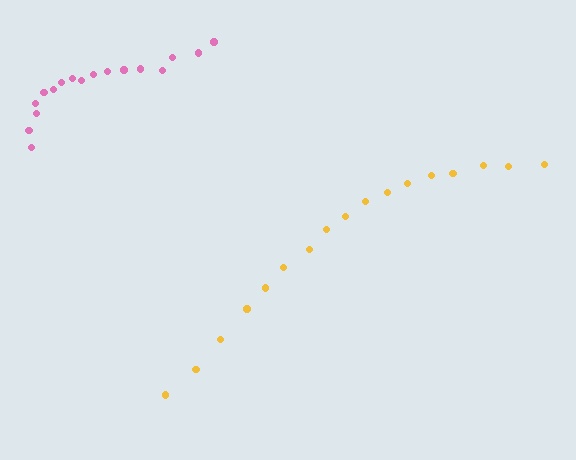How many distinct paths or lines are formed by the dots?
There are 2 distinct paths.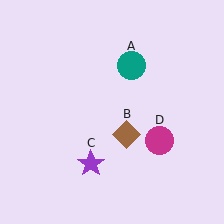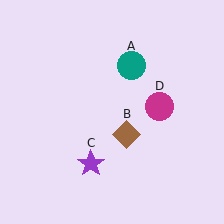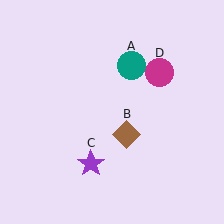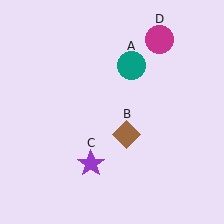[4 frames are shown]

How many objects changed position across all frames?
1 object changed position: magenta circle (object D).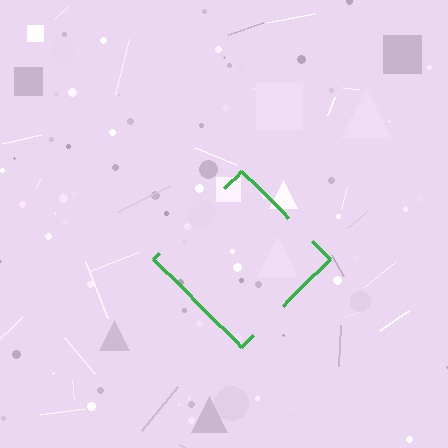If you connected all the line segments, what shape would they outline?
They would outline a diamond.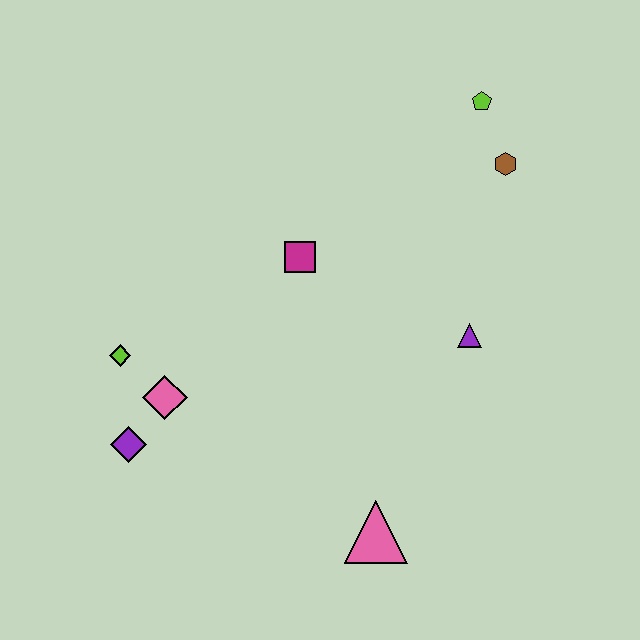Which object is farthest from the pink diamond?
The lime pentagon is farthest from the pink diamond.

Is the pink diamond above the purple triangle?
No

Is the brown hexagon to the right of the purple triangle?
Yes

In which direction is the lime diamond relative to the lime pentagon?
The lime diamond is to the left of the lime pentagon.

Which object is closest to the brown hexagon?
The lime pentagon is closest to the brown hexagon.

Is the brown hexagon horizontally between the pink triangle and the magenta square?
No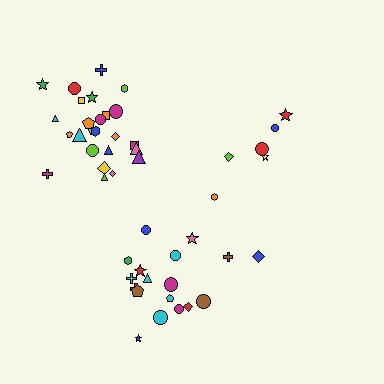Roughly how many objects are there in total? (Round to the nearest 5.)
Roughly 50 objects in total.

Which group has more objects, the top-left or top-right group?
The top-left group.